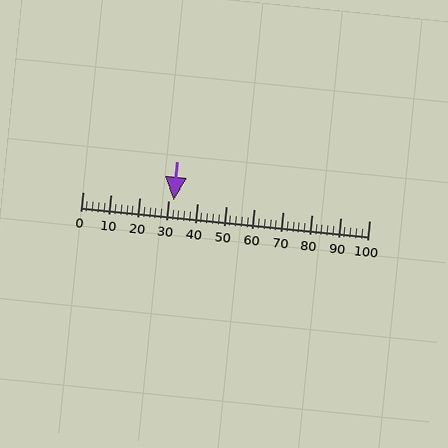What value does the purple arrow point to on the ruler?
The purple arrow points to approximately 32.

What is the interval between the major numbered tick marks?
The major tick marks are spaced 10 units apart.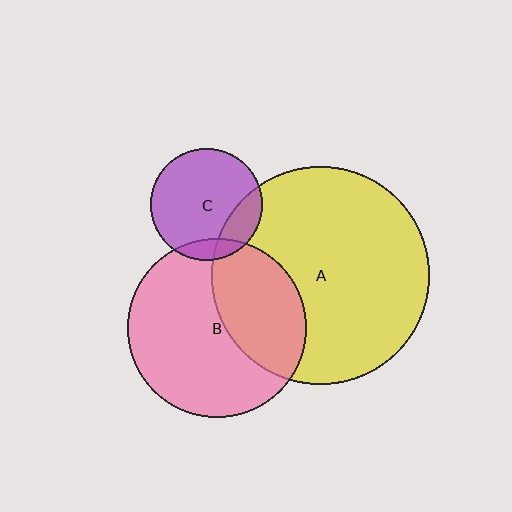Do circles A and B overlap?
Yes.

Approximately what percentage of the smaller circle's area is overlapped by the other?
Approximately 35%.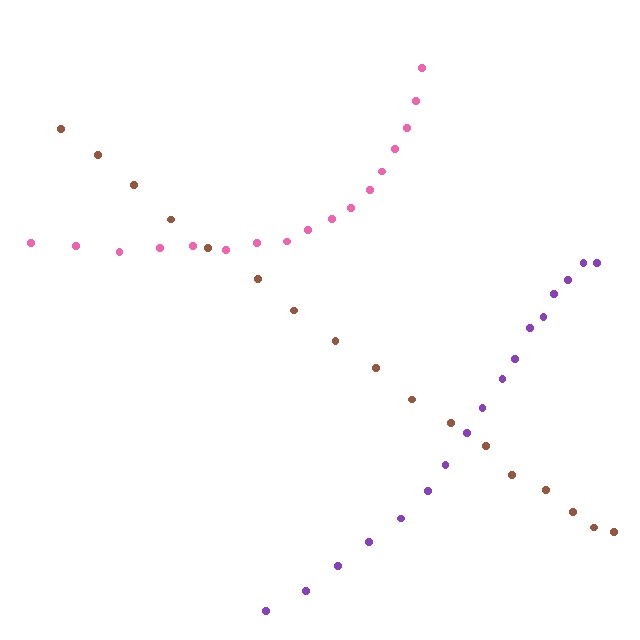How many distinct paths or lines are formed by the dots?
There are 3 distinct paths.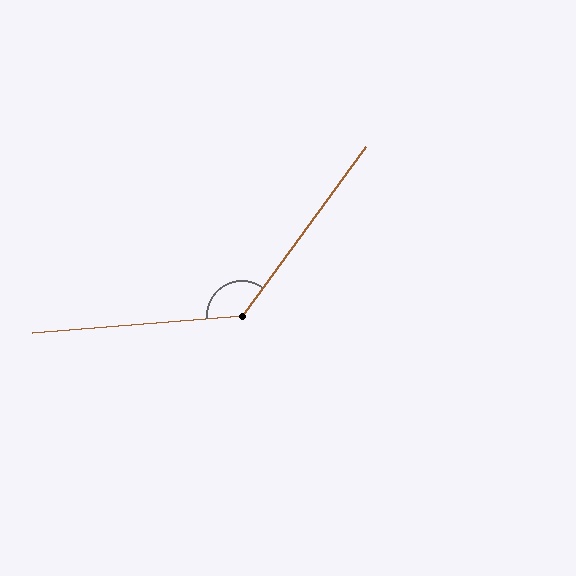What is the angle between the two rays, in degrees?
Approximately 131 degrees.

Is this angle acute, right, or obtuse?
It is obtuse.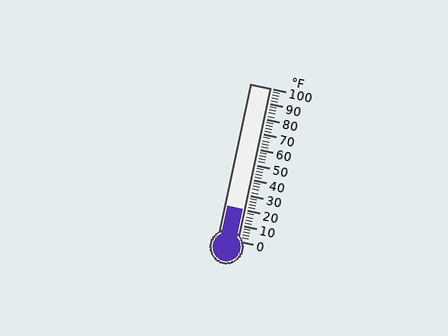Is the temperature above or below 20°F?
The temperature is at 20°F.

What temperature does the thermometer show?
The thermometer shows approximately 20°F.